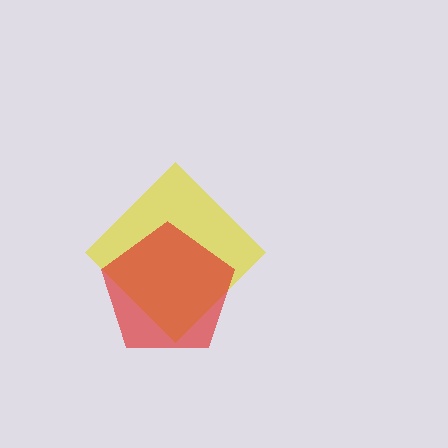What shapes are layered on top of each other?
The layered shapes are: a yellow diamond, a red pentagon.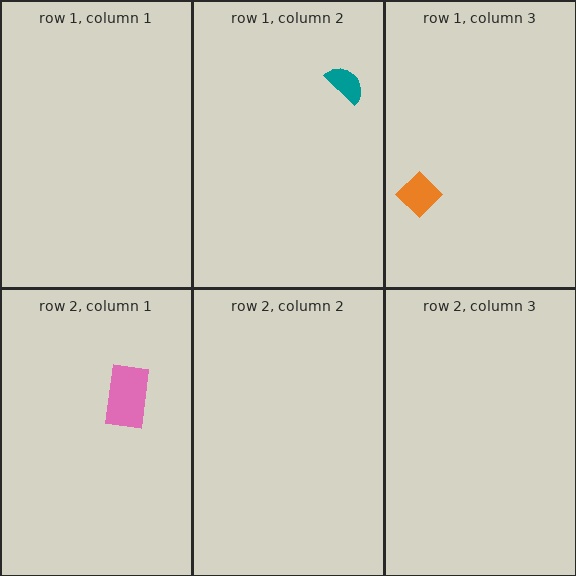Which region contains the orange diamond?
The row 1, column 3 region.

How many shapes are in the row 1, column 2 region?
1.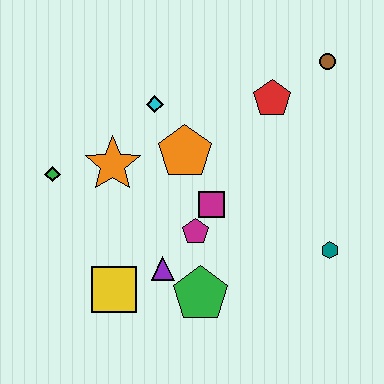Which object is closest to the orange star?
The green diamond is closest to the orange star.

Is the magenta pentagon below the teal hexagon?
No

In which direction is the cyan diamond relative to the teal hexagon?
The cyan diamond is to the left of the teal hexagon.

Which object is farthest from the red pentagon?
The yellow square is farthest from the red pentagon.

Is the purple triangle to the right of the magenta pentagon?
No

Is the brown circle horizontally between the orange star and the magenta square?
No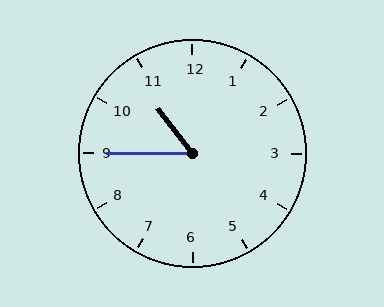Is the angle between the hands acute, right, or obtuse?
It is acute.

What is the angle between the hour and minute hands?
Approximately 52 degrees.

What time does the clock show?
10:45.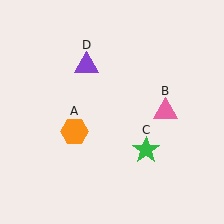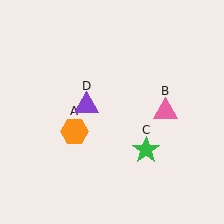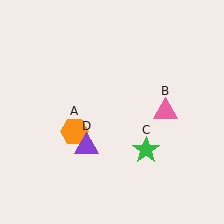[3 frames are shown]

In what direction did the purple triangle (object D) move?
The purple triangle (object D) moved down.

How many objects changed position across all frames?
1 object changed position: purple triangle (object D).